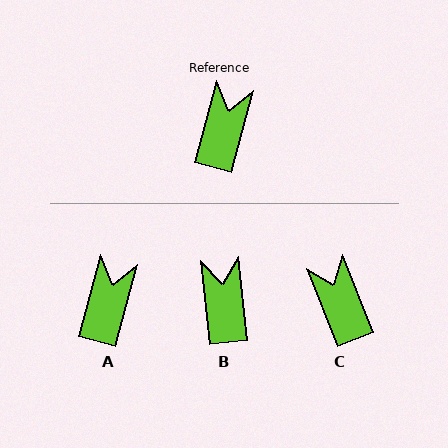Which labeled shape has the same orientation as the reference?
A.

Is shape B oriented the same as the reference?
No, it is off by about 21 degrees.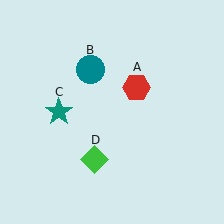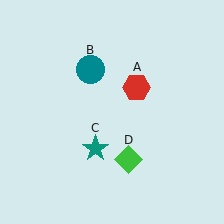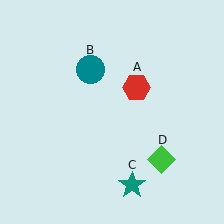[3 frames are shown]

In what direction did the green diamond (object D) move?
The green diamond (object D) moved right.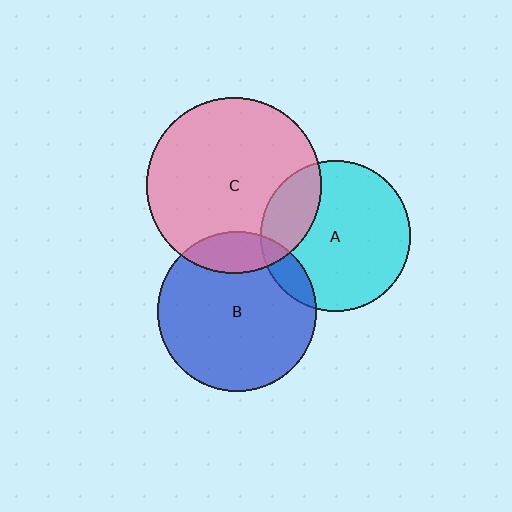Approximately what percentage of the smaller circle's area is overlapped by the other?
Approximately 15%.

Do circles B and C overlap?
Yes.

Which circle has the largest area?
Circle C (pink).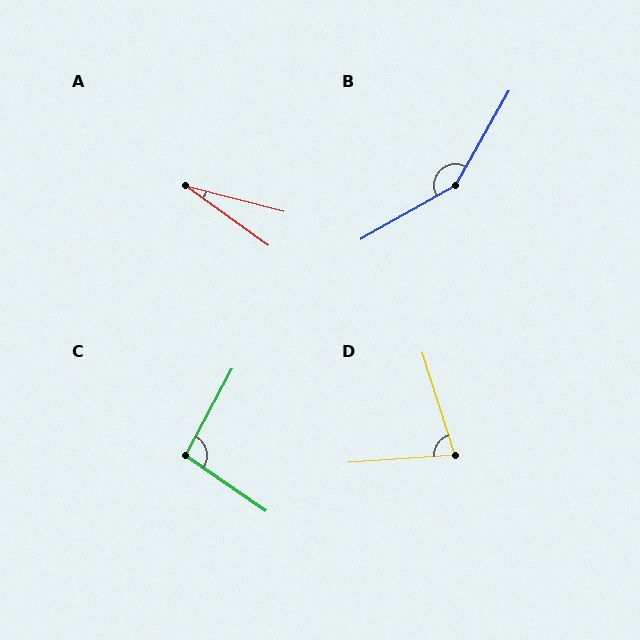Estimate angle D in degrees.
Approximately 76 degrees.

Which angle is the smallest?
A, at approximately 21 degrees.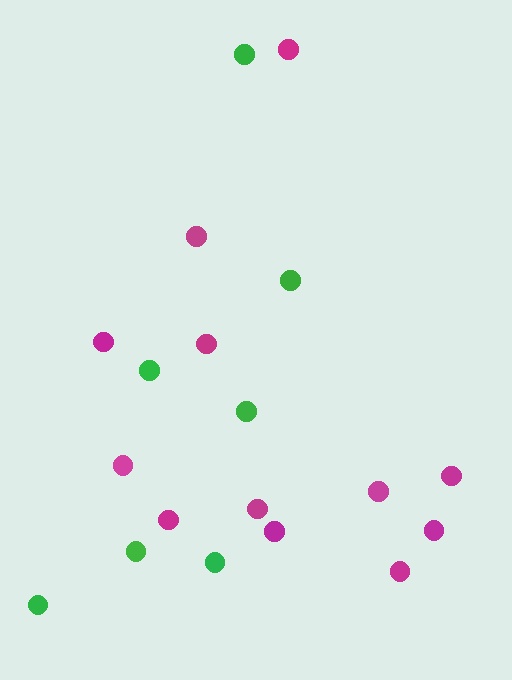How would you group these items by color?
There are 2 groups: one group of magenta circles (12) and one group of green circles (7).